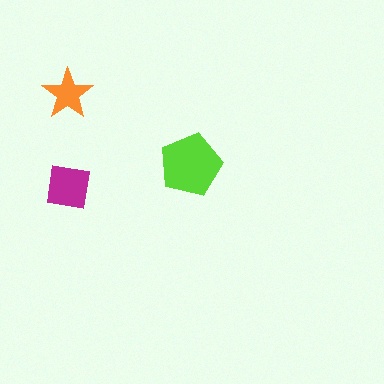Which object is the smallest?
The orange star.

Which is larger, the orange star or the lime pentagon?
The lime pentagon.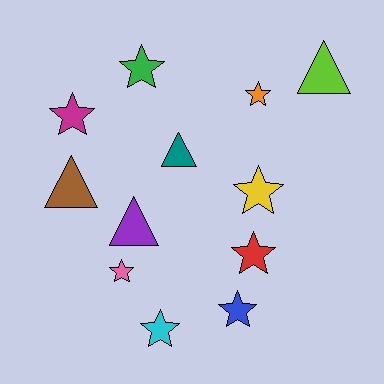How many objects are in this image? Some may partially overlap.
There are 12 objects.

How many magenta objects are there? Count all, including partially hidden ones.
There is 1 magenta object.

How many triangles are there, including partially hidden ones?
There are 4 triangles.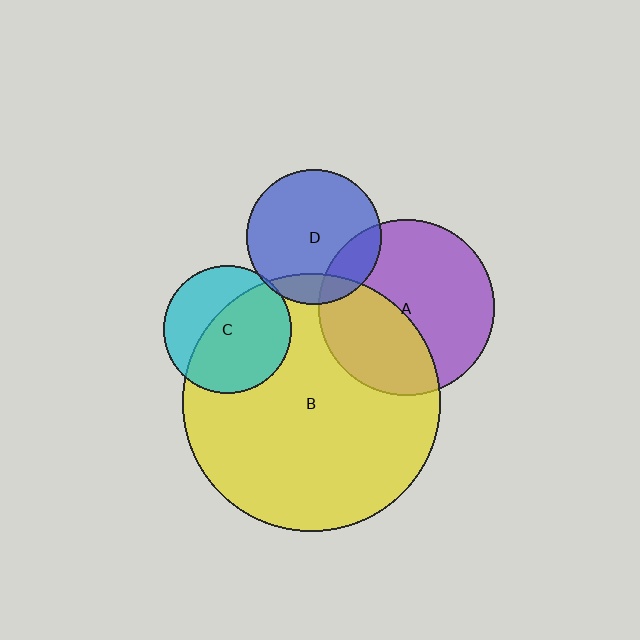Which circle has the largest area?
Circle B (yellow).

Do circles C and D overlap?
Yes.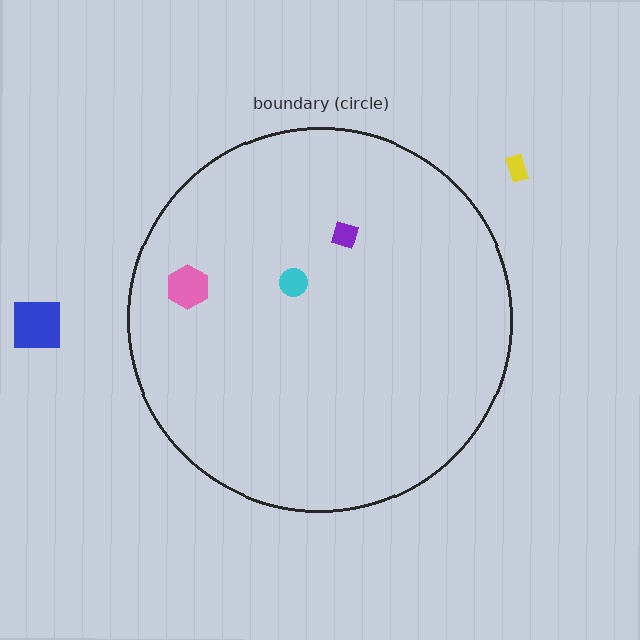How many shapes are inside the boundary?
3 inside, 2 outside.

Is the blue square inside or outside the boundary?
Outside.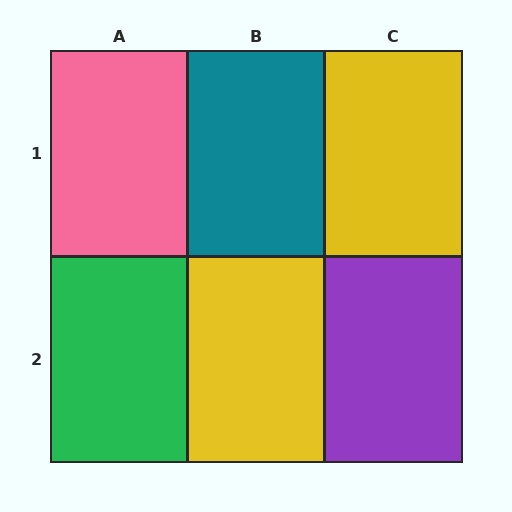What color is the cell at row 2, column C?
Purple.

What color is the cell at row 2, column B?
Yellow.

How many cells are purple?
1 cell is purple.